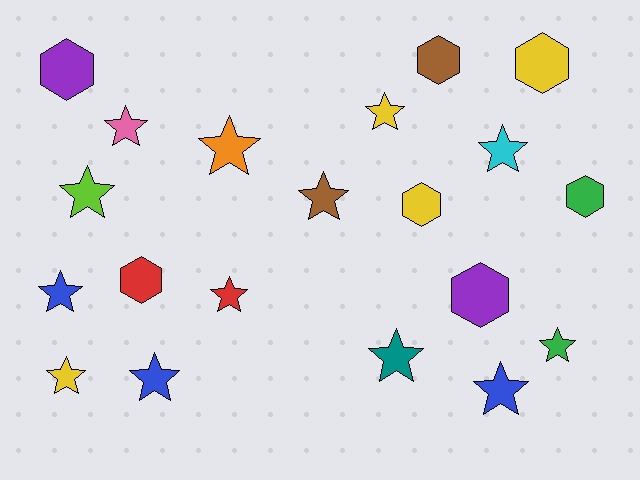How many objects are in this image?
There are 20 objects.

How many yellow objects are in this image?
There are 4 yellow objects.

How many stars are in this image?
There are 13 stars.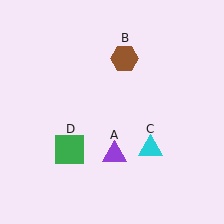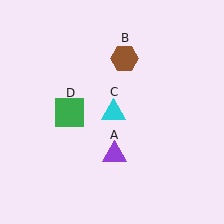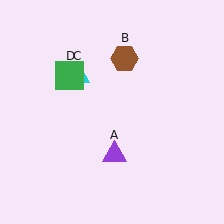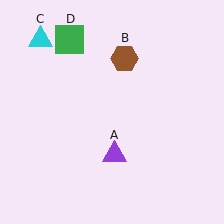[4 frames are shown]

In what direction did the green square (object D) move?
The green square (object D) moved up.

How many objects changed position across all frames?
2 objects changed position: cyan triangle (object C), green square (object D).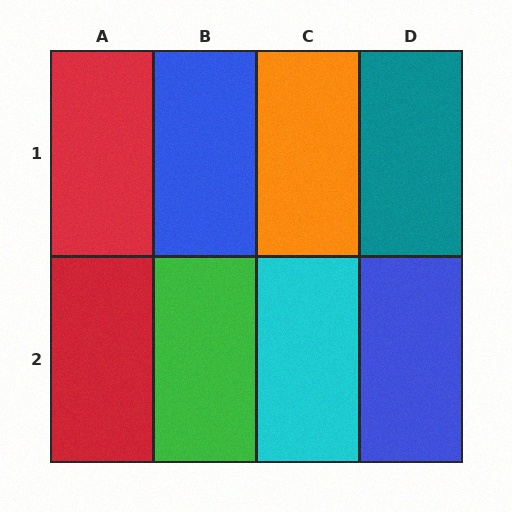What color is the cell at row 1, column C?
Orange.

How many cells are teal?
1 cell is teal.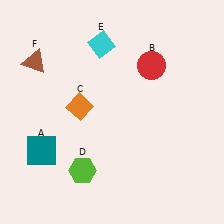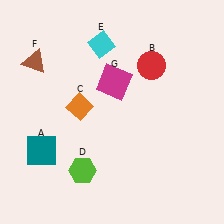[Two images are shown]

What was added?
A magenta square (G) was added in Image 2.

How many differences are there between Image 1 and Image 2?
There is 1 difference between the two images.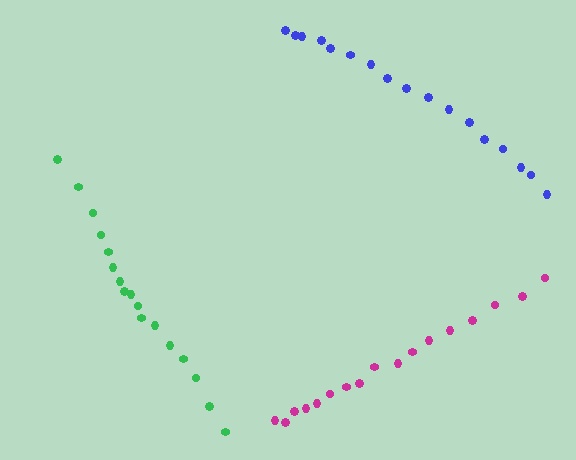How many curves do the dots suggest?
There are 3 distinct paths.